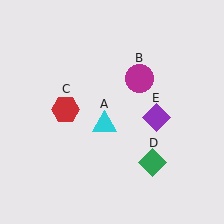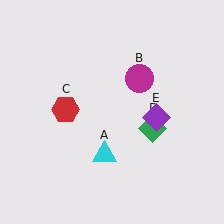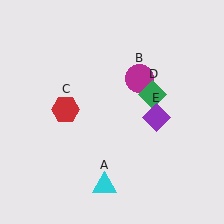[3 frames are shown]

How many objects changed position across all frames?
2 objects changed position: cyan triangle (object A), green diamond (object D).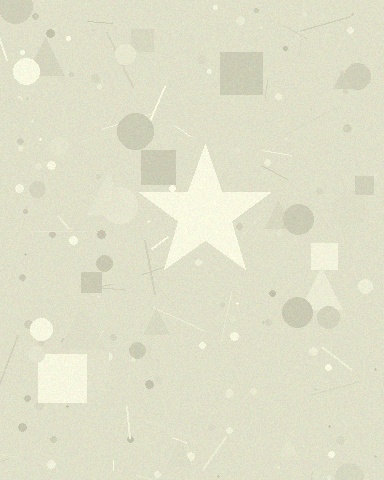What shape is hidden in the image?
A star is hidden in the image.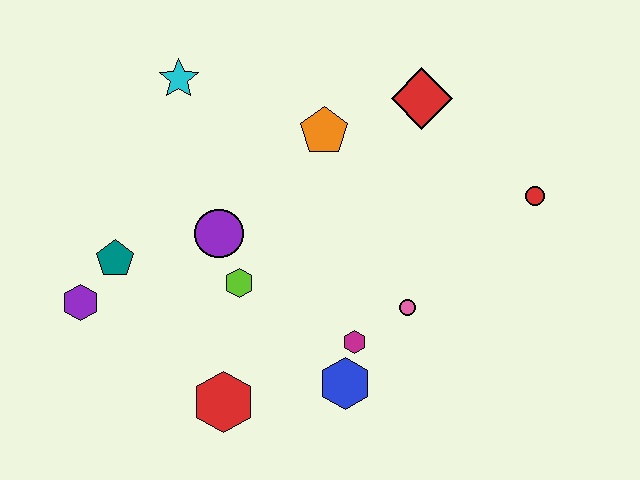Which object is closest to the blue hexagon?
The magenta hexagon is closest to the blue hexagon.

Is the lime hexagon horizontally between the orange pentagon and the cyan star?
Yes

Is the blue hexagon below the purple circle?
Yes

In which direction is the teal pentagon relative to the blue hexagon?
The teal pentagon is to the left of the blue hexagon.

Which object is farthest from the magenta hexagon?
The cyan star is farthest from the magenta hexagon.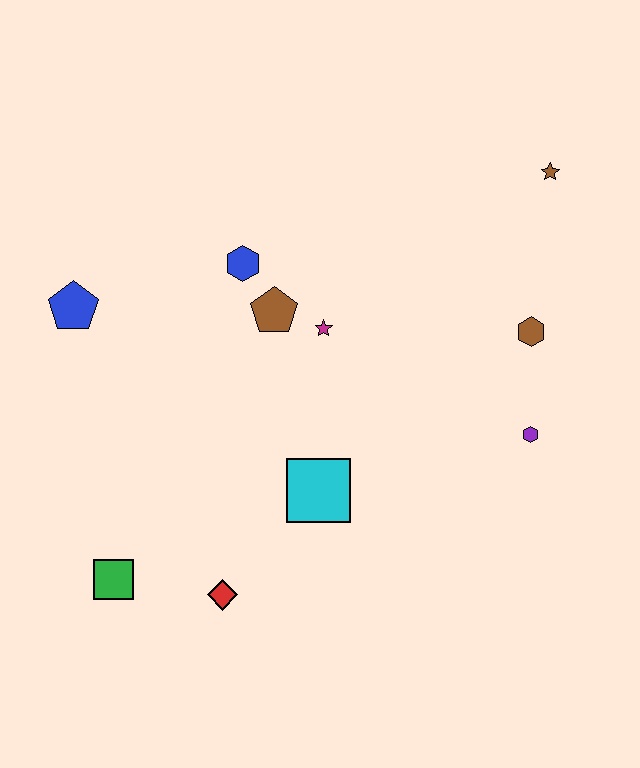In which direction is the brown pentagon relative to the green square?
The brown pentagon is above the green square.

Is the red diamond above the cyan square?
No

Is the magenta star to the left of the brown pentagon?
No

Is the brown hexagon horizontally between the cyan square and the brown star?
Yes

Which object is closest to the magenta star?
The brown pentagon is closest to the magenta star.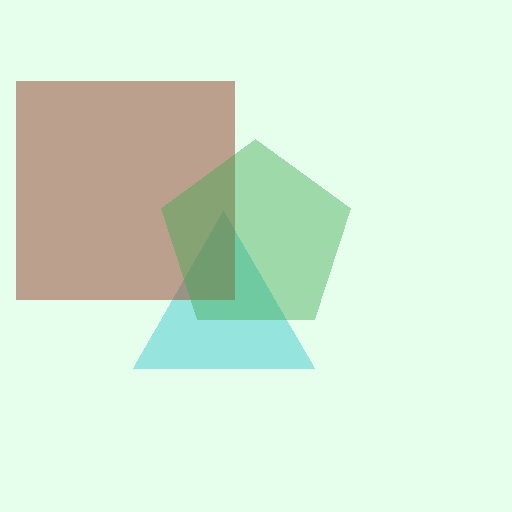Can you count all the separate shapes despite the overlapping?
Yes, there are 3 separate shapes.